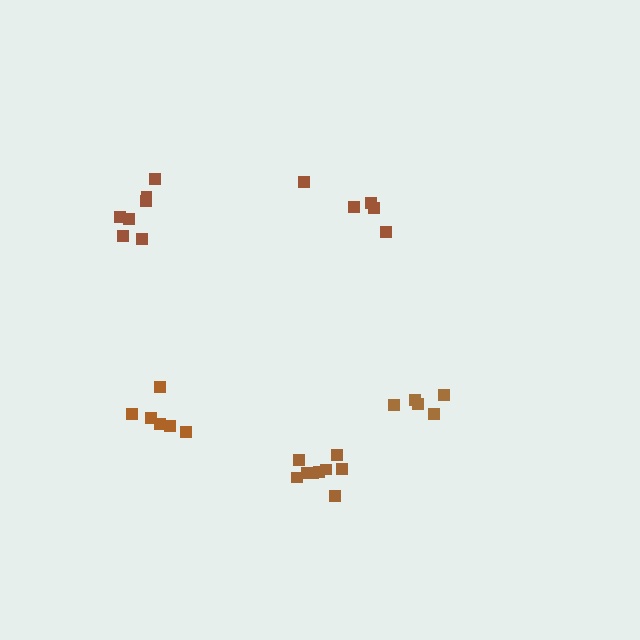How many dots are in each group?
Group 1: 5 dots, Group 2: 6 dots, Group 3: 5 dots, Group 4: 9 dots, Group 5: 7 dots (32 total).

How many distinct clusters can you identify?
There are 5 distinct clusters.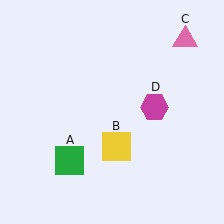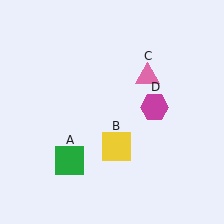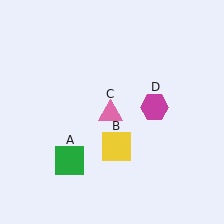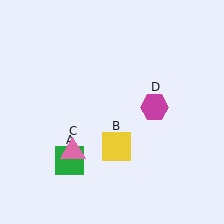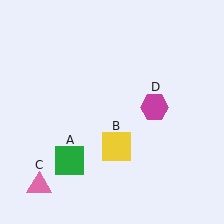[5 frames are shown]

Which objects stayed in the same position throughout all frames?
Green square (object A) and yellow square (object B) and magenta hexagon (object D) remained stationary.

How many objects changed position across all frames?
1 object changed position: pink triangle (object C).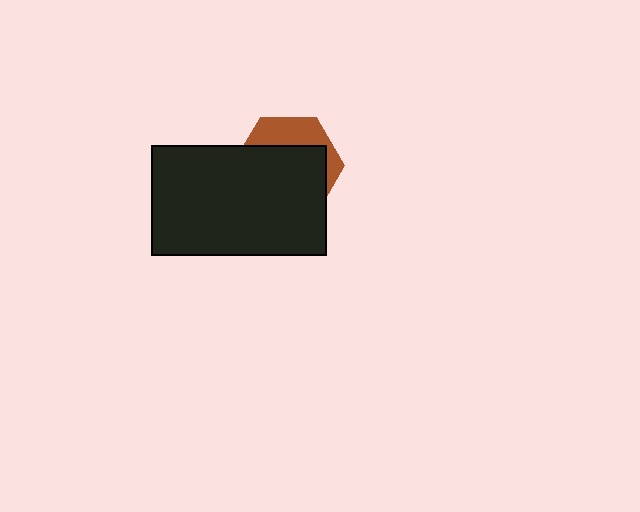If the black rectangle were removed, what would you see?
You would see the complete brown hexagon.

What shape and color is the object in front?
The object in front is a black rectangle.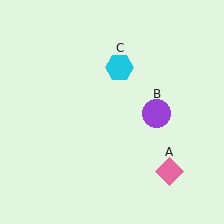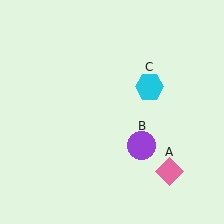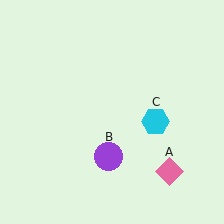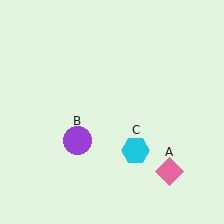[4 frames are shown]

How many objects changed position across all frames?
2 objects changed position: purple circle (object B), cyan hexagon (object C).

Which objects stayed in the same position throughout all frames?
Pink diamond (object A) remained stationary.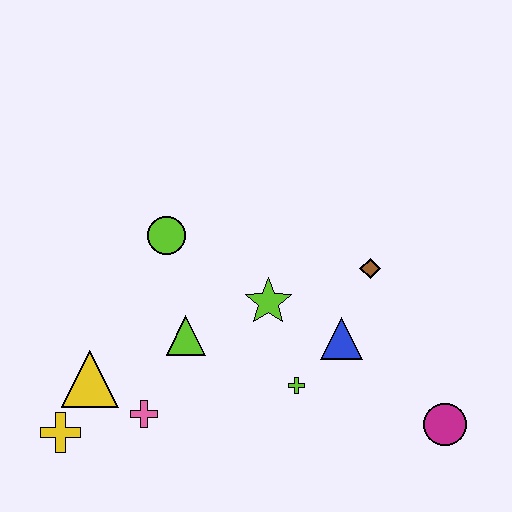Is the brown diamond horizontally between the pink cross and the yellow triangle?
No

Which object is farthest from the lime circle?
The magenta circle is farthest from the lime circle.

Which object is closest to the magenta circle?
The blue triangle is closest to the magenta circle.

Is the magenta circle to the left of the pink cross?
No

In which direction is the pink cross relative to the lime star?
The pink cross is to the left of the lime star.